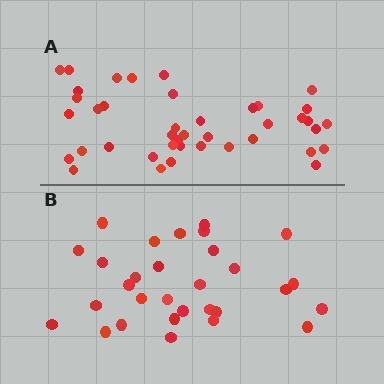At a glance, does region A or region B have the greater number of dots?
Region A (the top region) has more dots.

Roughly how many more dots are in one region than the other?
Region A has roughly 12 or so more dots than region B.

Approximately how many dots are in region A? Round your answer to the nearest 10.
About 40 dots. (The exact count is 41, which rounds to 40.)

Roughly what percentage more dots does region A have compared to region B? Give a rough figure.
About 35% more.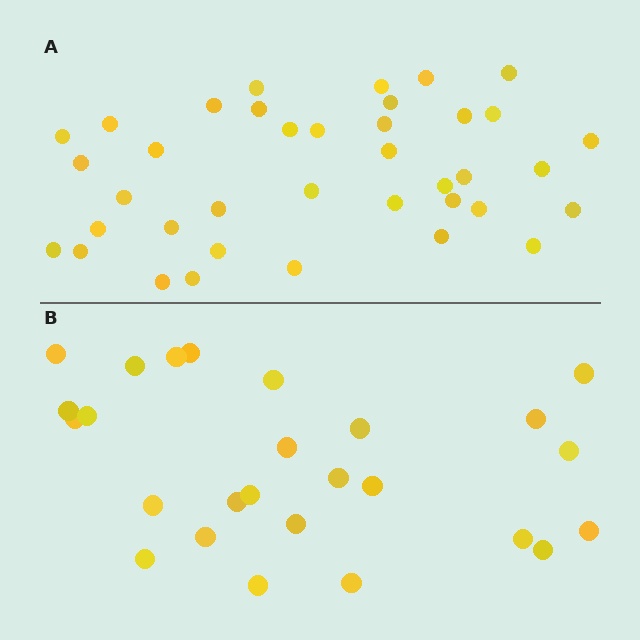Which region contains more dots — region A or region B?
Region A (the top region) has more dots.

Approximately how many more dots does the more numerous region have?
Region A has roughly 12 or so more dots than region B.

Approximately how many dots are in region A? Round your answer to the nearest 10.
About 40 dots. (The exact count is 38, which rounds to 40.)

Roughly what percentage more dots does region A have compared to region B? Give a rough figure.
About 45% more.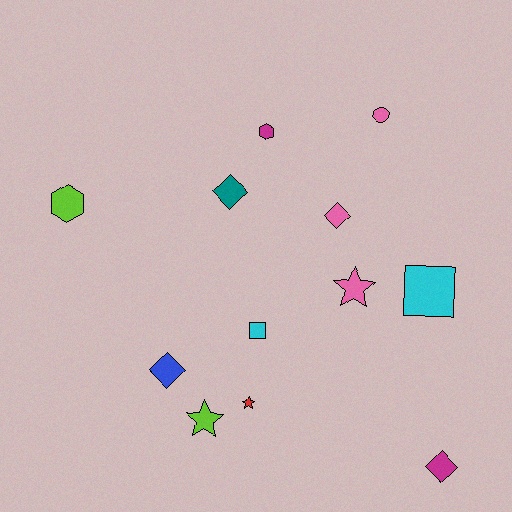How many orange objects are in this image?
There are no orange objects.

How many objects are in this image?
There are 12 objects.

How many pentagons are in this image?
There are no pentagons.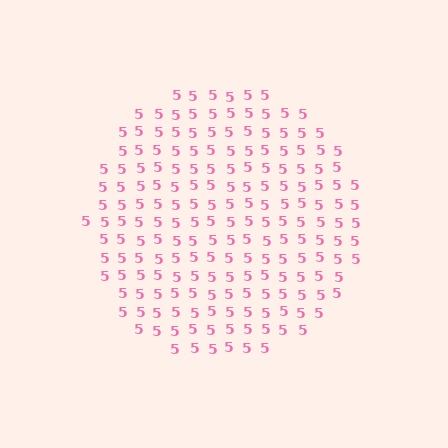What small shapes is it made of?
It is made of small digit 5's.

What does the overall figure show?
The overall figure shows a circle.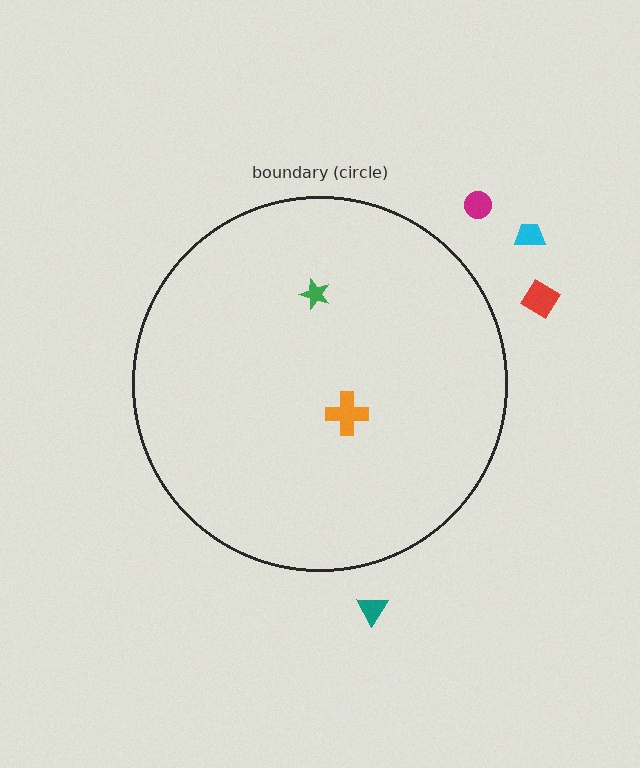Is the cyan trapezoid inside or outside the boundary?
Outside.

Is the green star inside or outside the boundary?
Inside.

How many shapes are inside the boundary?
2 inside, 4 outside.